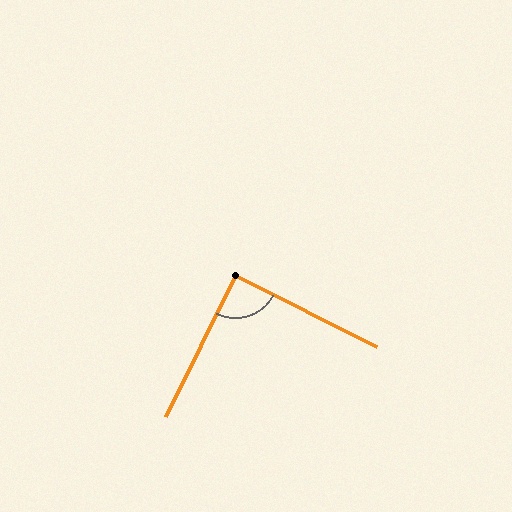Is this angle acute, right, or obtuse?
It is approximately a right angle.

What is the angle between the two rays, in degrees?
Approximately 90 degrees.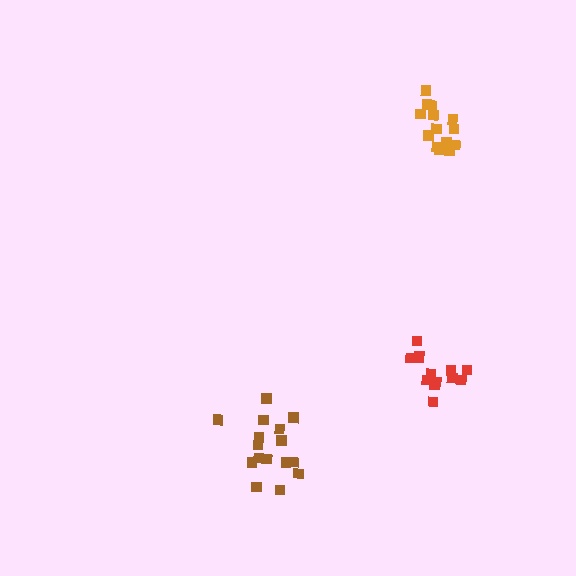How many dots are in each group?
Group 1: 13 dots, Group 2: 15 dots, Group 3: 16 dots (44 total).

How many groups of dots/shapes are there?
There are 3 groups.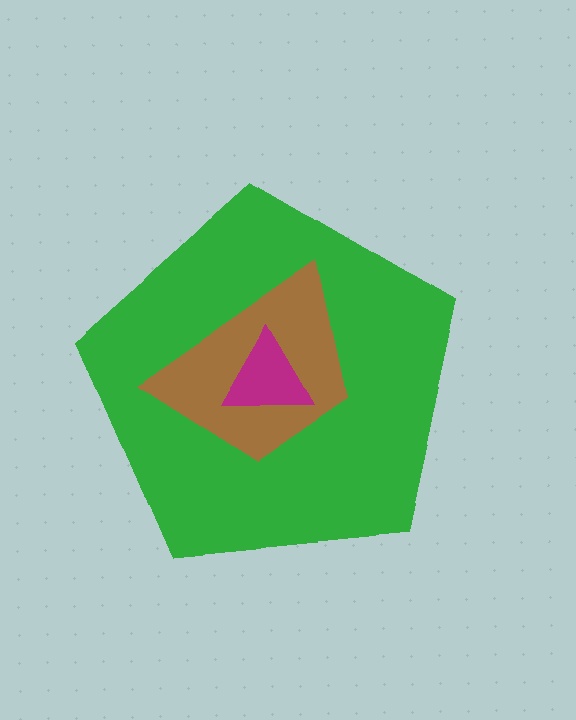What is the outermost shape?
The green pentagon.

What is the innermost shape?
The magenta triangle.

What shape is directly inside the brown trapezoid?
The magenta triangle.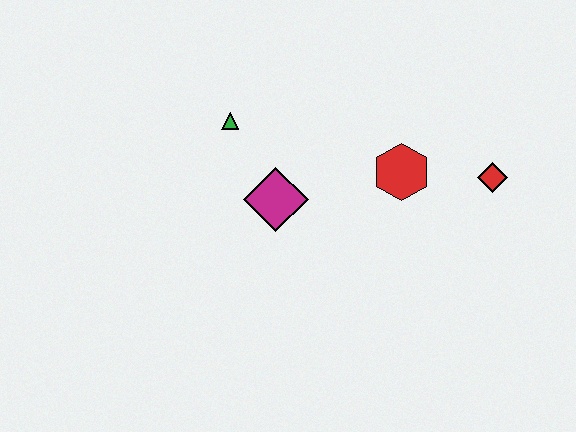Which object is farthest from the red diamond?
The green triangle is farthest from the red diamond.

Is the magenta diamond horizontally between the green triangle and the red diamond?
Yes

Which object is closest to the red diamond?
The red hexagon is closest to the red diamond.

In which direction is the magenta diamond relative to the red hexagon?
The magenta diamond is to the left of the red hexagon.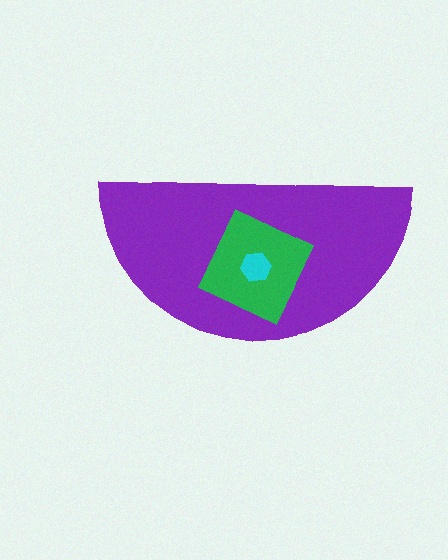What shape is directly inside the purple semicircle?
The green diamond.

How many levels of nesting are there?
3.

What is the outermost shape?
The purple semicircle.